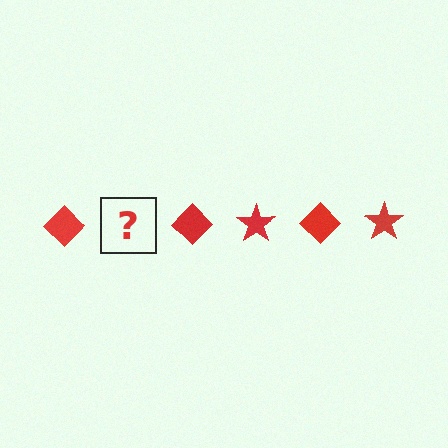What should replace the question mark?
The question mark should be replaced with a red star.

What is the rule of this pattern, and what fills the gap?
The rule is that the pattern cycles through diamond, star shapes in red. The gap should be filled with a red star.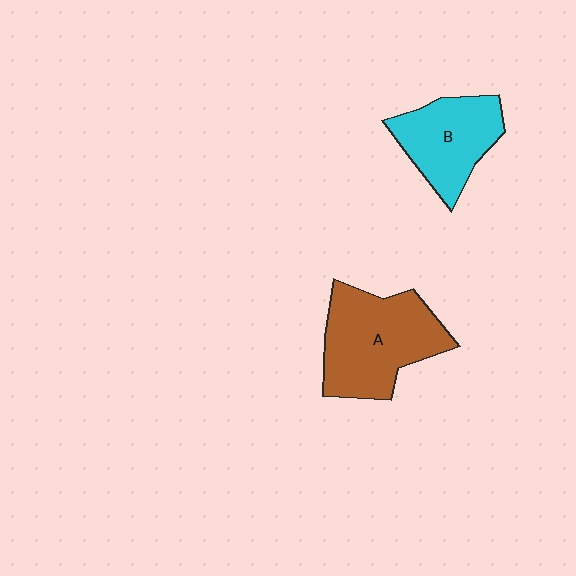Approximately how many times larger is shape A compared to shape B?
Approximately 1.4 times.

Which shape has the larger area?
Shape A (brown).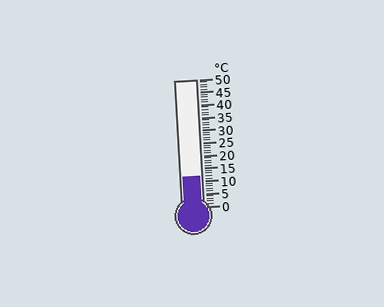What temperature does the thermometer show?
The thermometer shows approximately 12°C.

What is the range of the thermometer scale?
The thermometer scale ranges from 0°C to 50°C.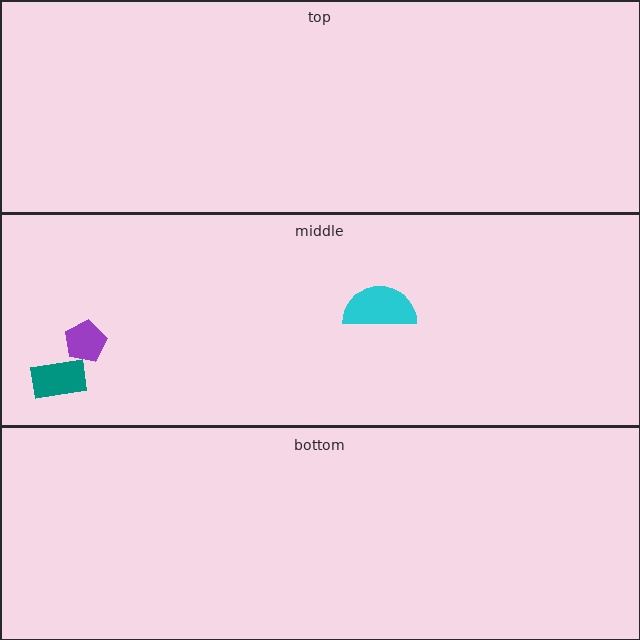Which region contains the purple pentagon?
The middle region.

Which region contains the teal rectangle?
The middle region.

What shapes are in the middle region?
The teal rectangle, the purple pentagon, the cyan semicircle.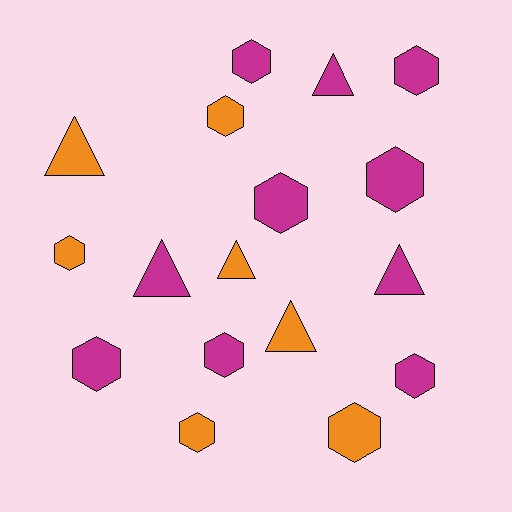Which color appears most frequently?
Magenta, with 10 objects.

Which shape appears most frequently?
Hexagon, with 11 objects.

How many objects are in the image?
There are 17 objects.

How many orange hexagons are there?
There are 4 orange hexagons.